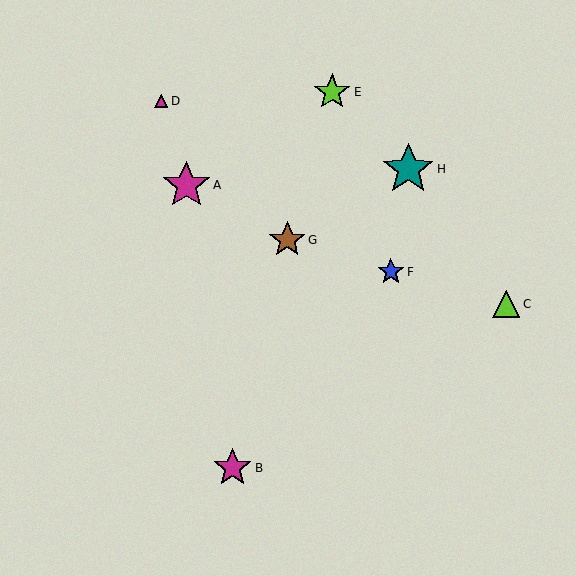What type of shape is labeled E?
Shape E is a lime star.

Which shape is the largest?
The teal star (labeled H) is the largest.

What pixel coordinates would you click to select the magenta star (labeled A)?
Click at (186, 185) to select the magenta star A.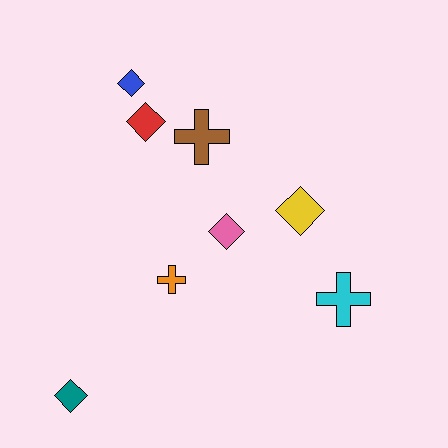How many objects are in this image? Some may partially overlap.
There are 8 objects.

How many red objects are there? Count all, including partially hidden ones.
There is 1 red object.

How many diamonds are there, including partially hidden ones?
There are 5 diamonds.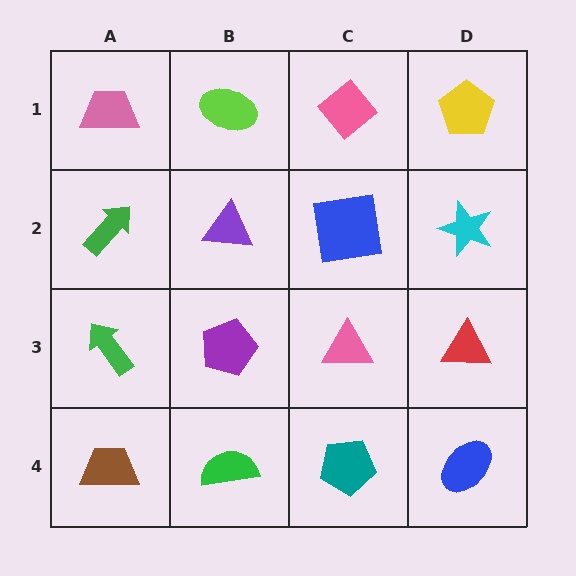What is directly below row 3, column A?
A brown trapezoid.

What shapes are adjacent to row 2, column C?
A pink diamond (row 1, column C), a pink triangle (row 3, column C), a purple triangle (row 2, column B), a cyan star (row 2, column D).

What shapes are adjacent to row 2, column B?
A lime ellipse (row 1, column B), a purple pentagon (row 3, column B), a green arrow (row 2, column A), a blue square (row 2, column C).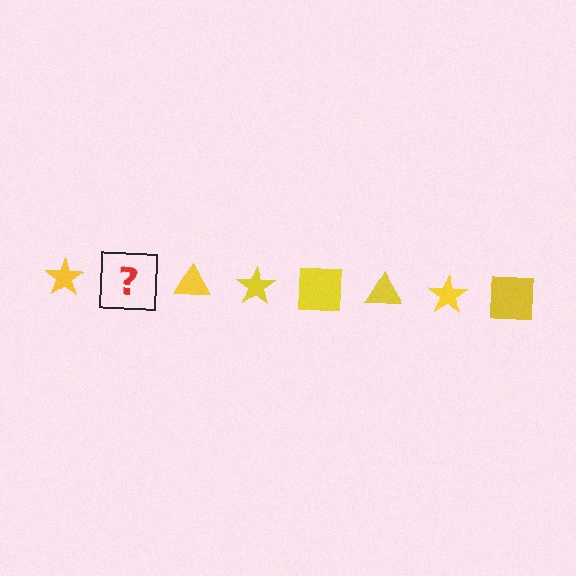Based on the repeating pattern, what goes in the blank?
The blank should be a yellow square.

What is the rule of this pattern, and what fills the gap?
The rule is that the pattern cycles through star, square, triangle shapes in yellow. The gap should be filled with a yellow square.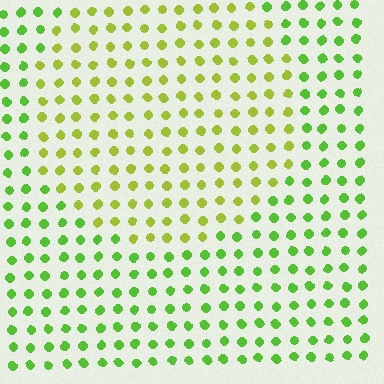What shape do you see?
I see a circle.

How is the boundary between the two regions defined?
The boundary is defined purely by a slight shift in hue (about 31 degrees). Spacing, size, and orientation are identical on both sides.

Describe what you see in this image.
The image is filled with small lime elements in a uniform arrangement. A circle-shaped region is visible where the elements are tinted to a slightly different hue, forming a subtle color boundary.